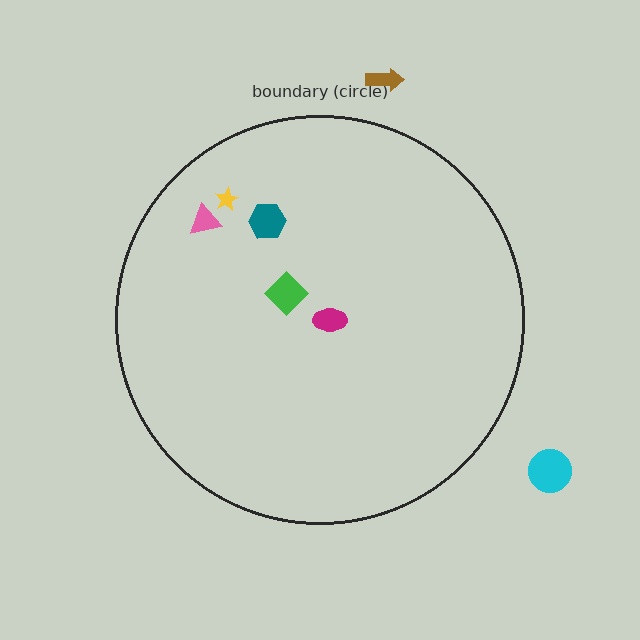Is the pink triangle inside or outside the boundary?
Inside.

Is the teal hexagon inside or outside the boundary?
Inside.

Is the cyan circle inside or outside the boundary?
Outside.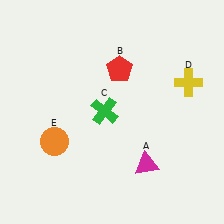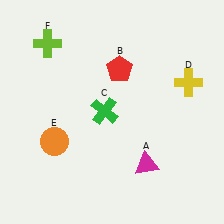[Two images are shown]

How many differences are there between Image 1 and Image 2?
There is 1 difference between the two images.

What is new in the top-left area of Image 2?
A lime cross (F) was added in the top-left area of Image 2.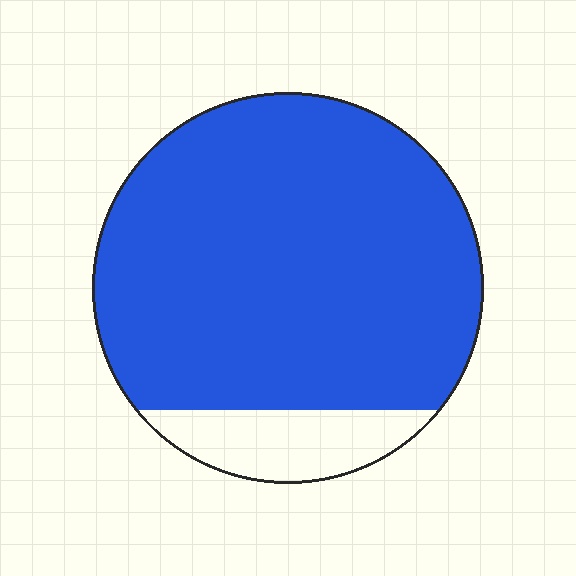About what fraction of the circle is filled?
About seven eighths (7/8).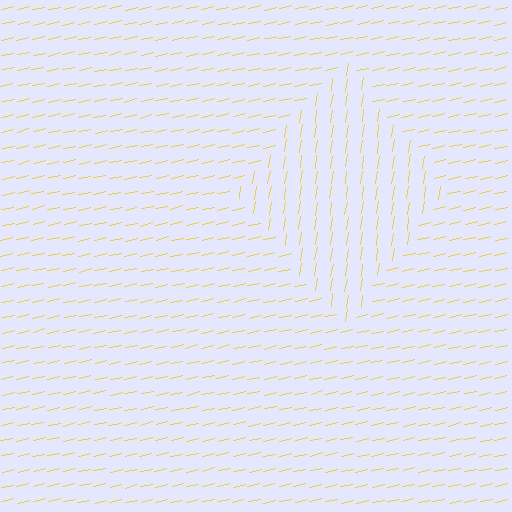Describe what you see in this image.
The image is filled with small yellow line segments. A diamond region in the image has lines oriented differently from the surrounding lines, creating a visible texture boundary.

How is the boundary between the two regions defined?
The boundary is defined purely by a change in line orientation (approximately 68 degrees difference). All lines are the same color and thickness.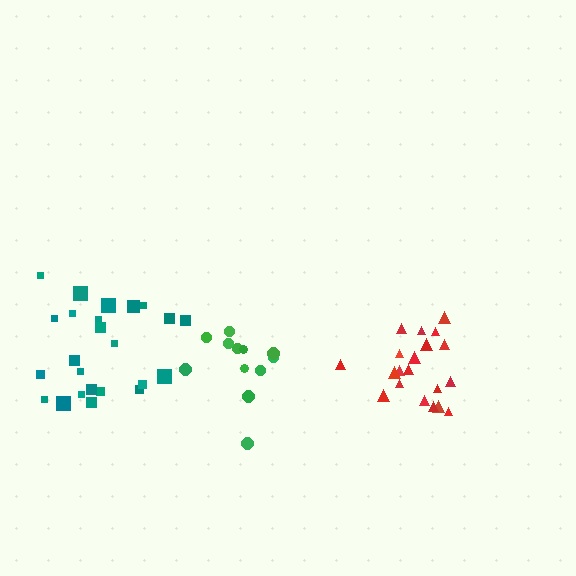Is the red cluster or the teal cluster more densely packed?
Red.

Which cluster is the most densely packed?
Red.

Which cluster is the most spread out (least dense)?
Green.